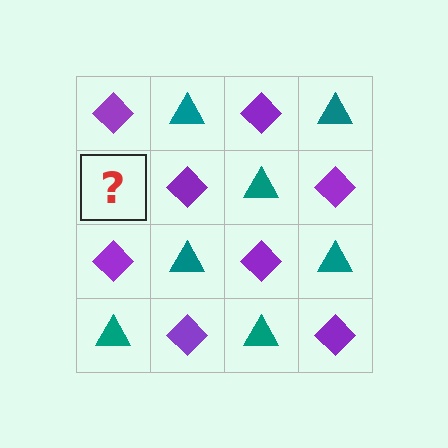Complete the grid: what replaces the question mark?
The question mark should be replaced with a teal triangle.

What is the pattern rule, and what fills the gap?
The rule is that it alternates purple diamond and teal triangle in a checkerboard pattern. The gap should be filled with a teal triangle.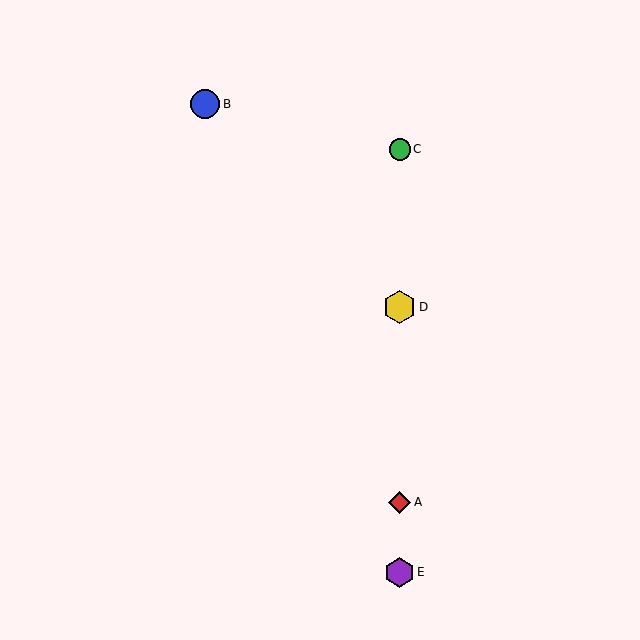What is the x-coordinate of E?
Object E is at x≈400.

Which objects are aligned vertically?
Objects A, C, D, E are aligned vertically.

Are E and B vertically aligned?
No, E is at x≈400 and B is at x≈205.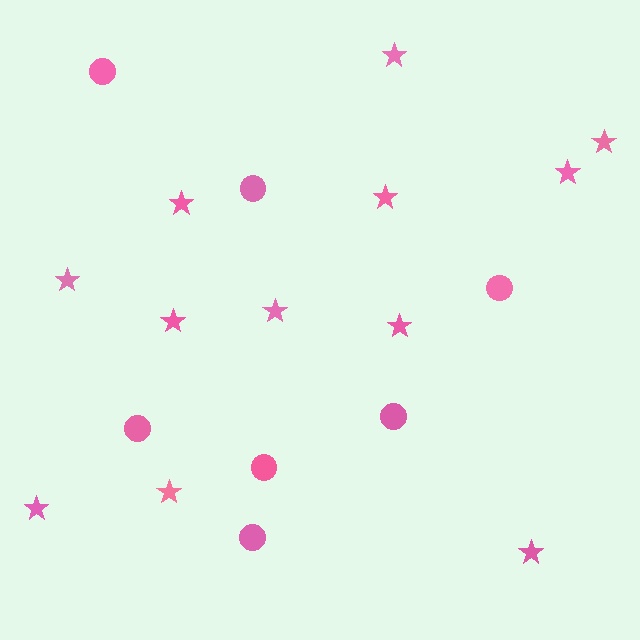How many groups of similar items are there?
There are 2 groups: one group of circles (7) and one group of stars (12).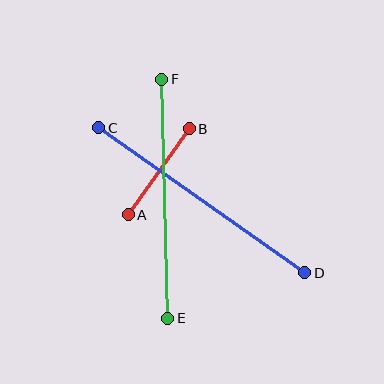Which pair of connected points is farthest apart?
Points C and D are farthest apart.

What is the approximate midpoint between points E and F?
The midpoint is at approximately (165, 199) pixels.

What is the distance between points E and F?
The distance is approximately 239 pixels.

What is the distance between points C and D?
The distance is approximately 252 pixels.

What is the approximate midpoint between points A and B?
The midpoint is at approximately (159, 172) pixels.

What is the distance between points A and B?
The distance is approximately 105 pixels.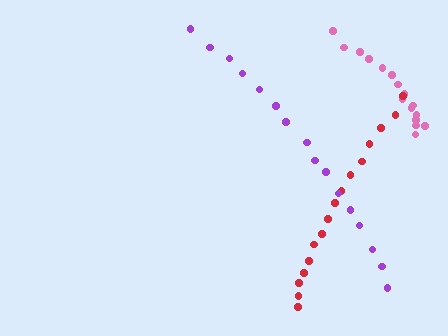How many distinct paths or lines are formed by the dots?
There are 3 distinct paths.